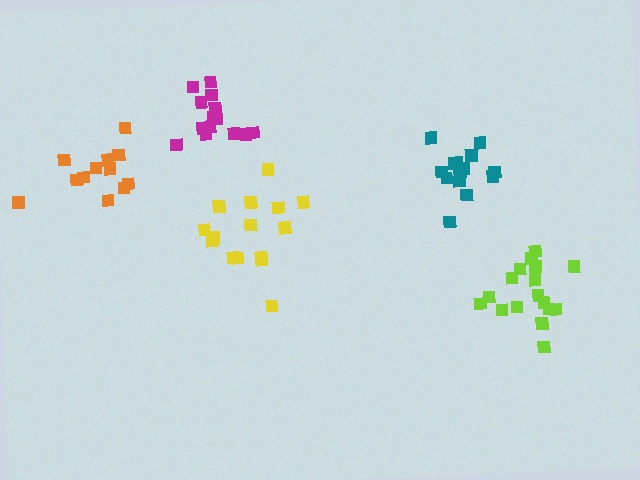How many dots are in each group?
Group 1: 14 dots, Group 2: 17 dots, Group 3: 15 dots, Group 4: 15 dots, Group 5: 13 dots (74 total).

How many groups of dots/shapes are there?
There are 5 groups.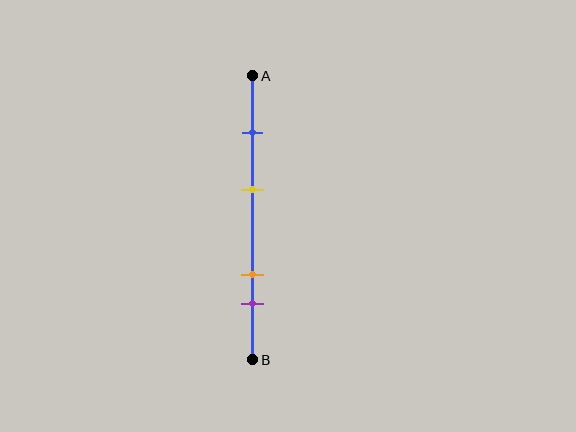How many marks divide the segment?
There are 4 marks dividing the segment.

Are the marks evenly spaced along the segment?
No, the marks are not evenly spaced.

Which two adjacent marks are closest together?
The orange and purple marks are the closest adjacent pair.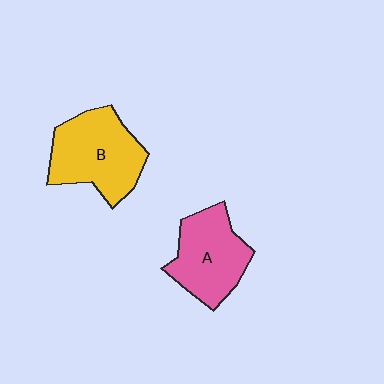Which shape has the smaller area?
Shape A (pink).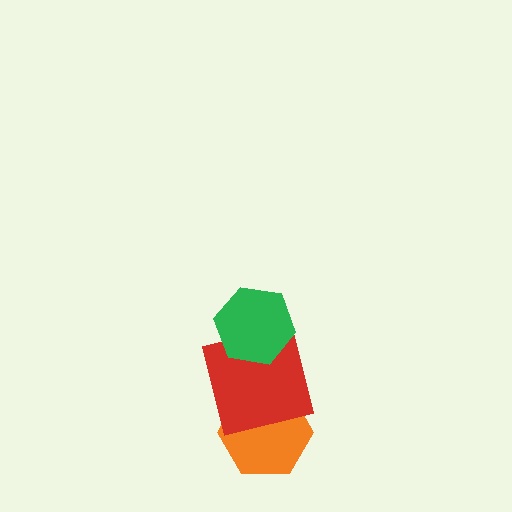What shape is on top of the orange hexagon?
The red square is on top of the orange hexagon.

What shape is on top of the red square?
The green hexagon is on top of the red square.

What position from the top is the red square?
The red square is 2nd from the top.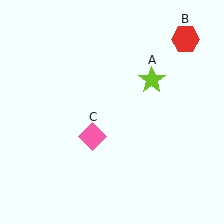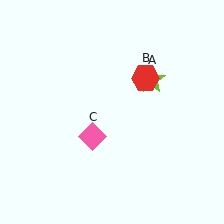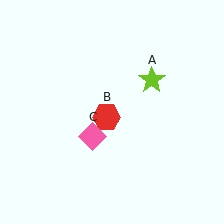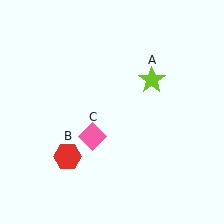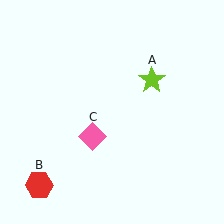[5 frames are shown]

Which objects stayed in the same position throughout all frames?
Lime star (object A) and pink diamond (object C) remained stationary.